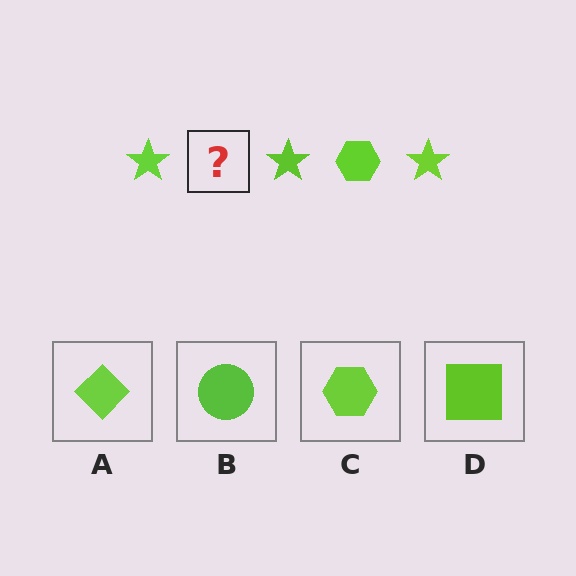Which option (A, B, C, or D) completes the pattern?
C.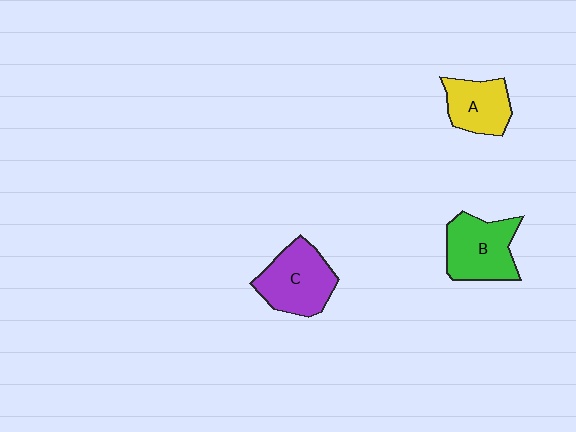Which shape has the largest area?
Shape C (purple).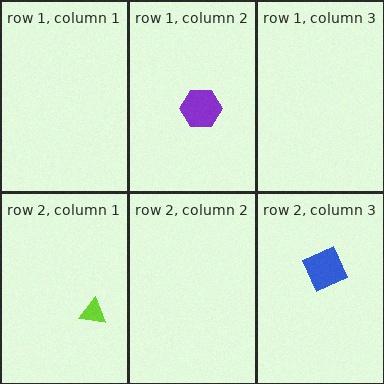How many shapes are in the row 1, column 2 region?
1.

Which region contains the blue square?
The row 2, column 3 region.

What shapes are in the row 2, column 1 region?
The lime triangle.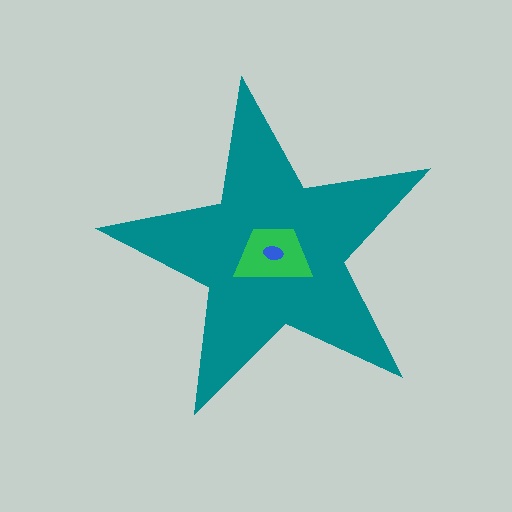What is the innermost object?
The blue ellipse.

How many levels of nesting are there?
3.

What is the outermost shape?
The teal star.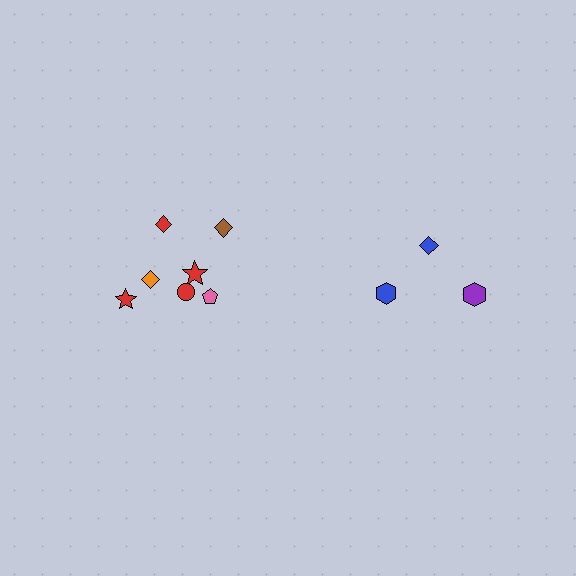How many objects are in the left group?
There are 7 objects.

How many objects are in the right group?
There are 3 objects.